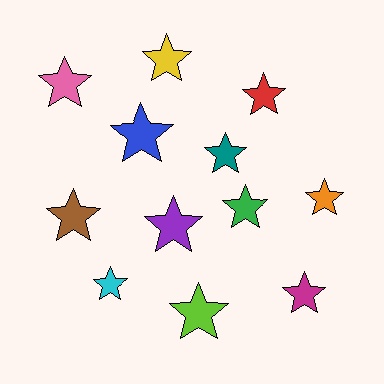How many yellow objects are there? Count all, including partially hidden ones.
There is 1 yellow object.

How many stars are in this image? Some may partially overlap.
There are 12 stars.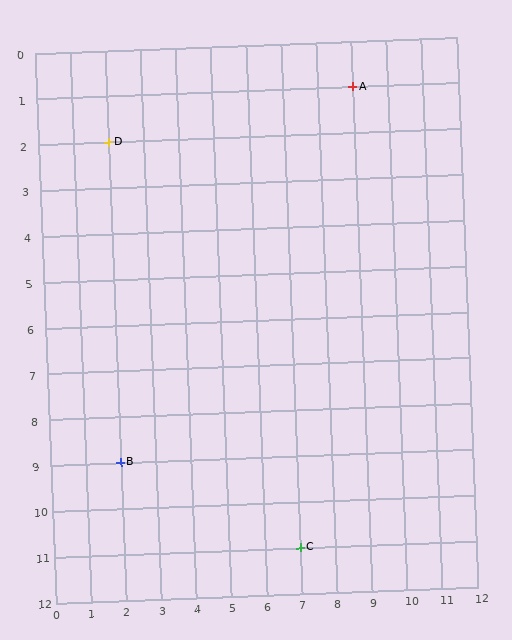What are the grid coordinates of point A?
Point A is at grid coordinates (9, 1).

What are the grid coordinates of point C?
Point C is at grid coordinates (7, 11).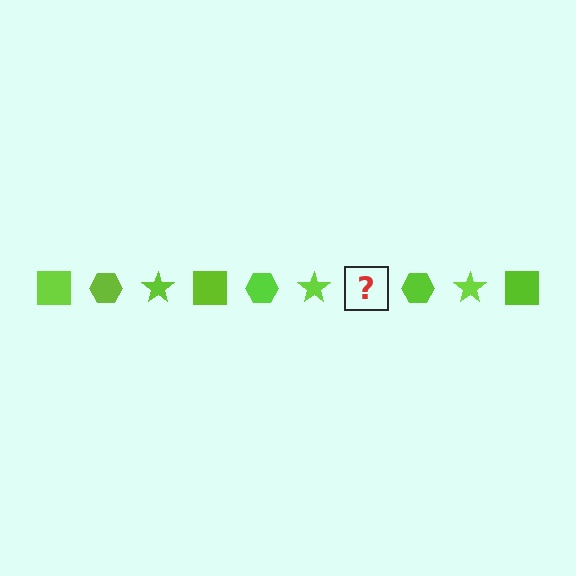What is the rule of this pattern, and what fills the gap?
The rule is that the pattern cycles through square, hexagon, star shapes in lime. The gap should be filled with a lime square.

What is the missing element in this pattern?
The missing element is a lime square.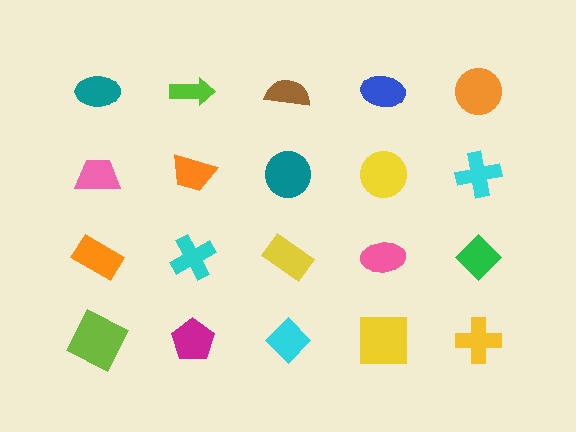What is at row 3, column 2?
A cyan cross.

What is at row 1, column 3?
A brown semicircle.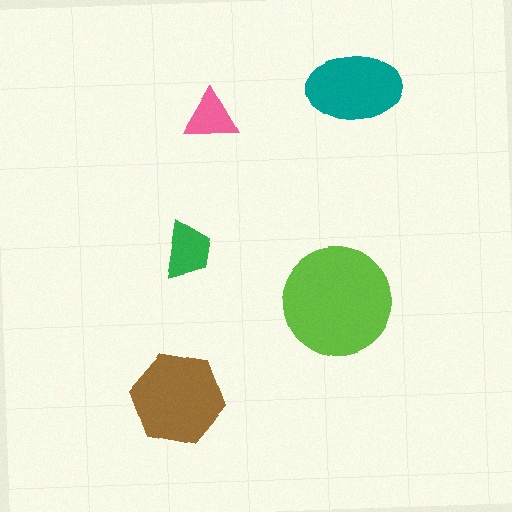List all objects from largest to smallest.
The lime circle, the brown hexagon, the teal ellipse, the green trapezoid, the pink triangle.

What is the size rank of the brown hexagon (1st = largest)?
2nd.